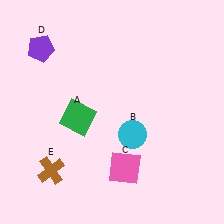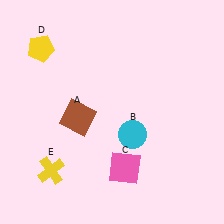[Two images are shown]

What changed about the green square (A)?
In Image 1, A is green. In Image 2, it changed to brown.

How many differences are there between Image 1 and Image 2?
There are 3 differences between the two images.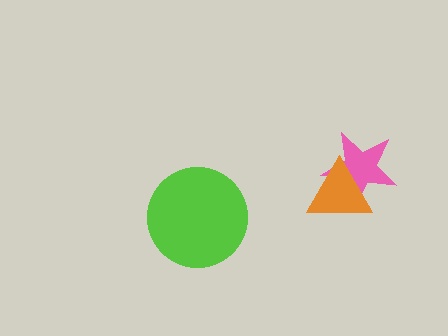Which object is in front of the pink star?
The orange triangle is in front of the pink star.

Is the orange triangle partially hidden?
No, no other shape covers it.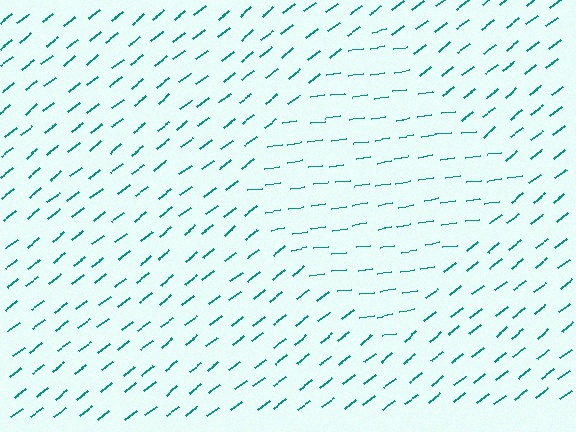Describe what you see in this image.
The image is filled with small teal line segments. A diamond region in the image has lines oriented differently from the surrounding lines, creating a visible texture boundary.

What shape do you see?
I see a diamond.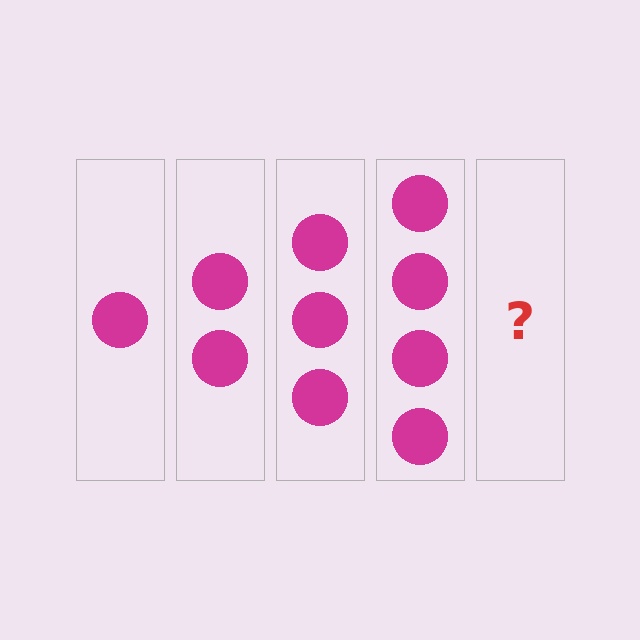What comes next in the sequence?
The next element should be 5 circles.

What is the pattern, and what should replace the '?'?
The pattern is that each step adds one more circle. The '?' should be 5 circles.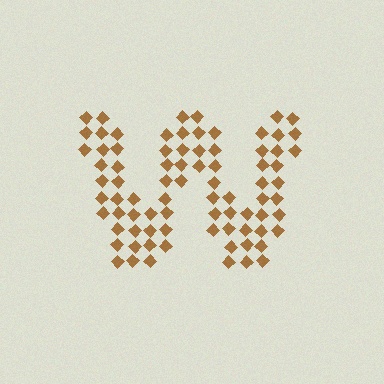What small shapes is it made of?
It is made of small diamonds.